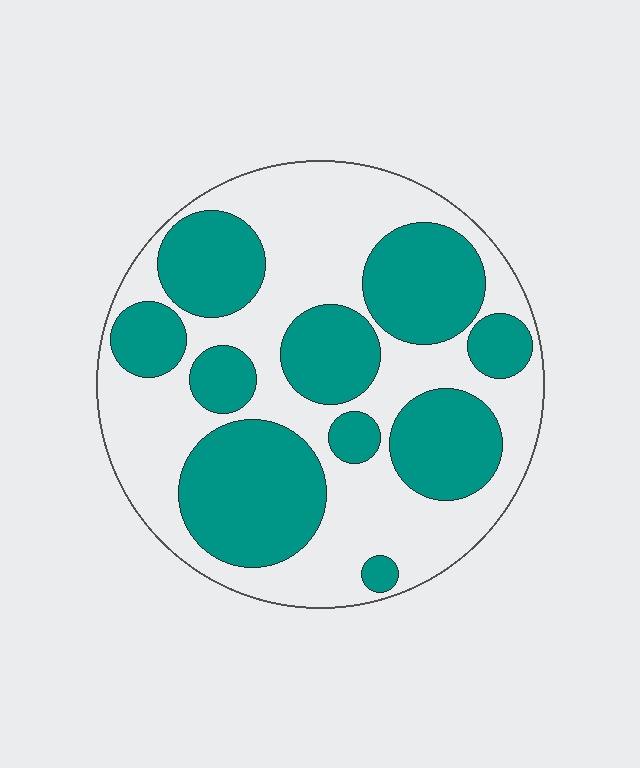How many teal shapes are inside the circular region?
10.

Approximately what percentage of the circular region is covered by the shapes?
Approximately 45%.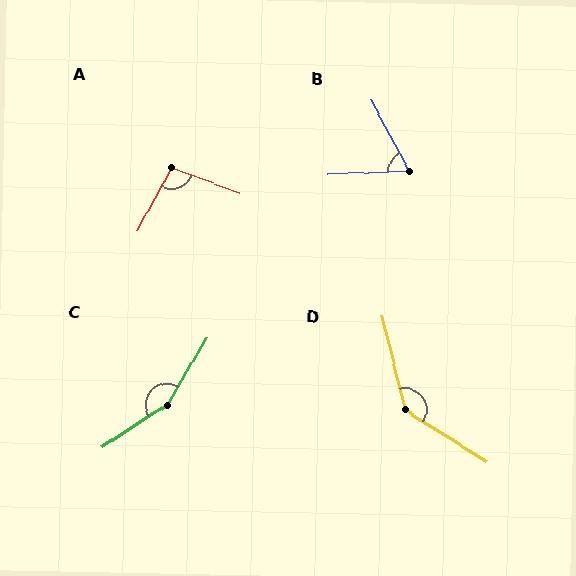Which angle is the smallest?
B, at approximately 65 degrees.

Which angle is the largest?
C, at approximately 154 degrees.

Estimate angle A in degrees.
Approximately 98 degrees.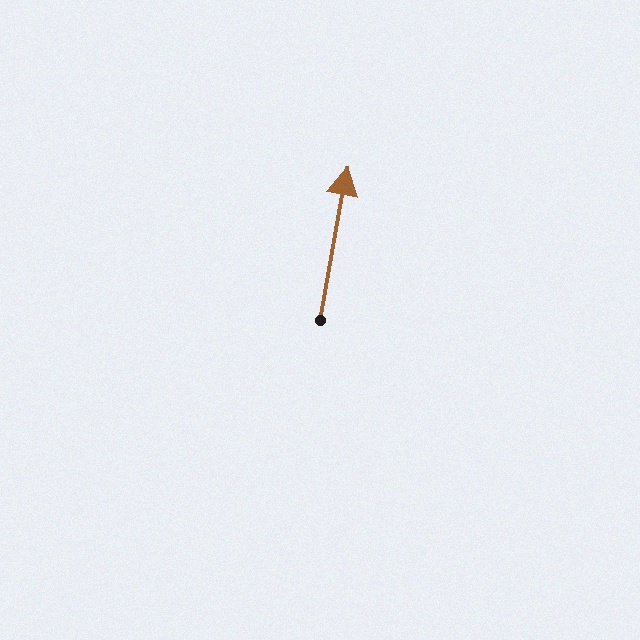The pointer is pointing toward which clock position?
Roughly 12 o'clock.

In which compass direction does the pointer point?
North.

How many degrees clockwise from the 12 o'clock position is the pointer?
Approximately 10 degrees.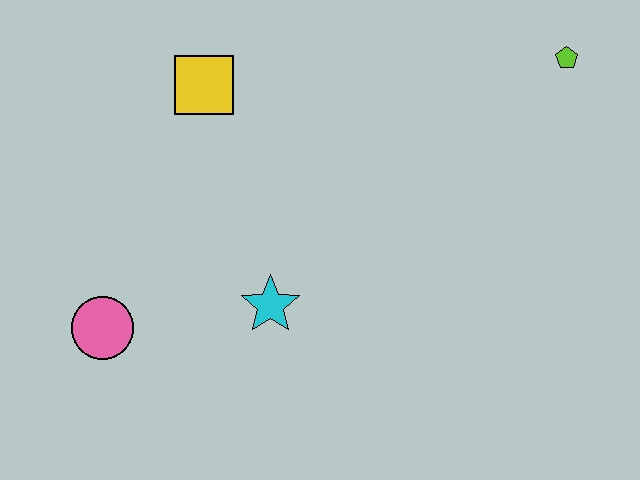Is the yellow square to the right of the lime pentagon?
No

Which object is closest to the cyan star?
The pink circle is closest to the cyan star.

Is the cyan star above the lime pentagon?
No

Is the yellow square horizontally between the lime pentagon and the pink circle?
Yes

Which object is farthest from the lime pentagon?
The pink circle is farthest from the lime pentagon.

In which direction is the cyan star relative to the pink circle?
The cyan star is to the right of the pink circle.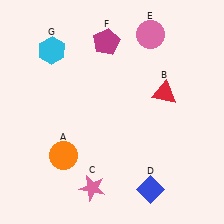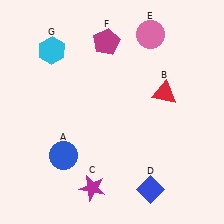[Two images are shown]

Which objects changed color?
A changed from orange to blue. C changed from pink to magenta.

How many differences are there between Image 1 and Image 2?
There are 2 differences between the two images.